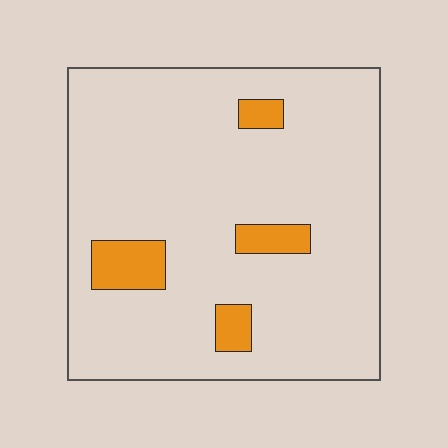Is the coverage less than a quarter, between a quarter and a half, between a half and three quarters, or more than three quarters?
Less than a quarter.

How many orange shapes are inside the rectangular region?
4.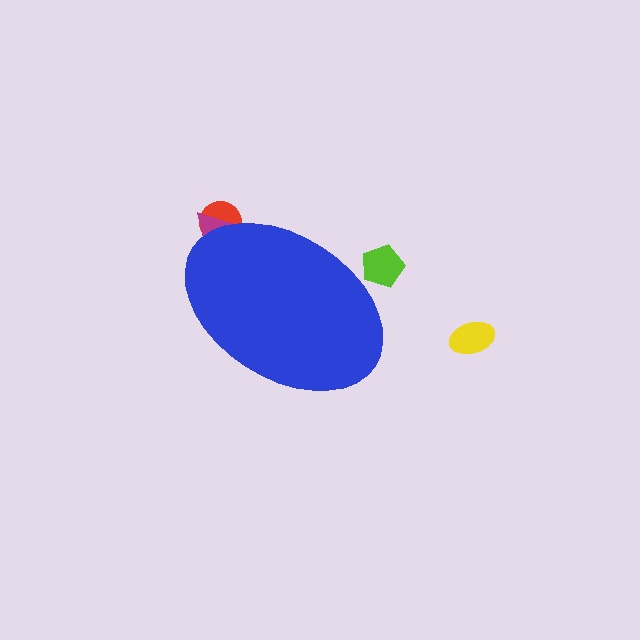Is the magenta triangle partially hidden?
Yes, the magenta triangle is partially hidden behind the blue ellipse.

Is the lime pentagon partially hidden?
Yes, the lime pentagon is partially hidden behind the blue ellipse.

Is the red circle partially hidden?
Yes, the red circle is partially hidden behind the blue ellipse.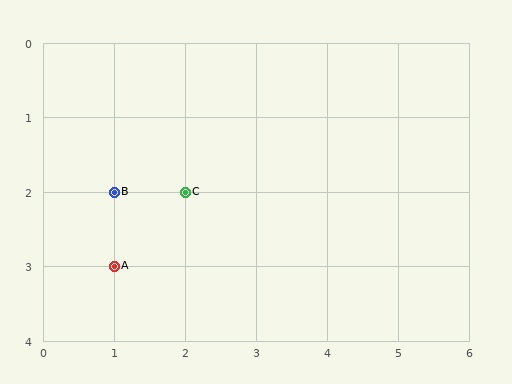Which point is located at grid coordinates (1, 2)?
Point B is at (1, 2).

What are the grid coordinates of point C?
Point C is at grid coordinates (2, 2).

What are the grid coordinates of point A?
Point A is at grid coordinates (1, 3).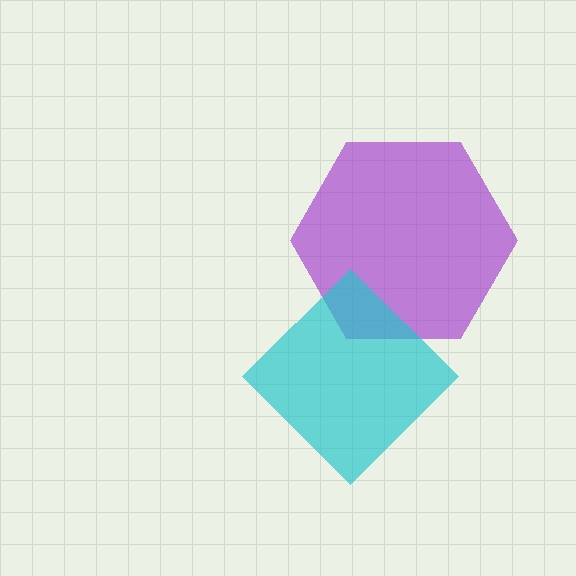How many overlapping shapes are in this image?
There are 2 overlapping shapes in the image.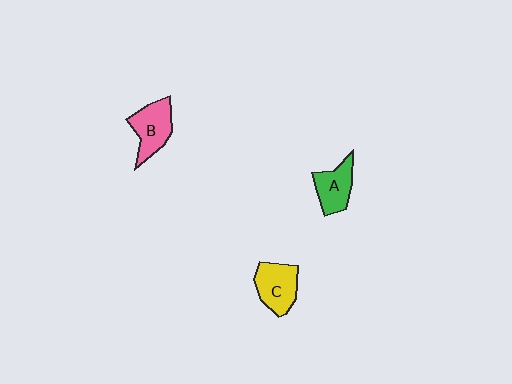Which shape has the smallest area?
Shape A (green).